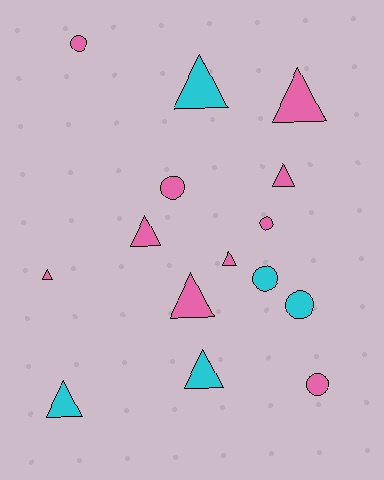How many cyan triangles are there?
There are 3 cyan triangles.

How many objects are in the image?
There are 15 objects.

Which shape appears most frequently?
Triangle, with 9 objects.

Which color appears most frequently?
Pink, with 10 objects.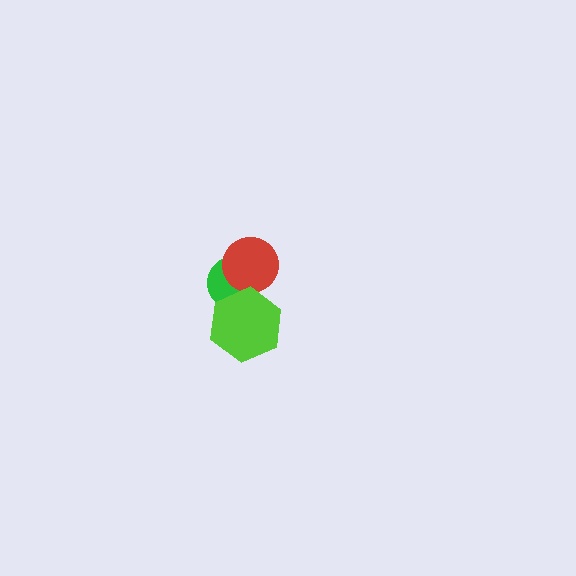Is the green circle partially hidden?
Yes, it is partially covered by another shape.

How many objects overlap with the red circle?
1 object overlaps with the red circle.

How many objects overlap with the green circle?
2 objects overlap with the green circle.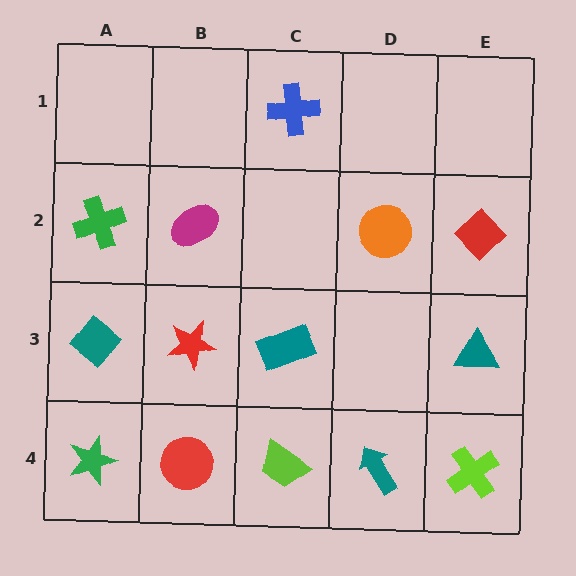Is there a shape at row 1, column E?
No, that cell is empty.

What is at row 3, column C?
A teal rectangle.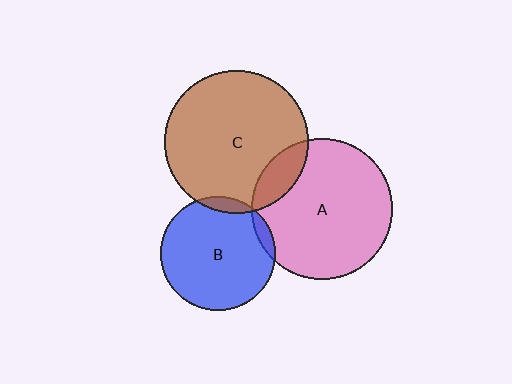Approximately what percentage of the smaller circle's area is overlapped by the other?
Approximately 15%.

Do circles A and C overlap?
Yes.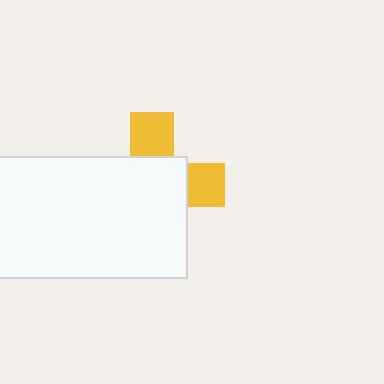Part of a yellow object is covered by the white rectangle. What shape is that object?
It is a cross.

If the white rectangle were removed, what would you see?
You would see the complete yellow cross.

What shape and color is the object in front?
The object in front is a white rectangle.